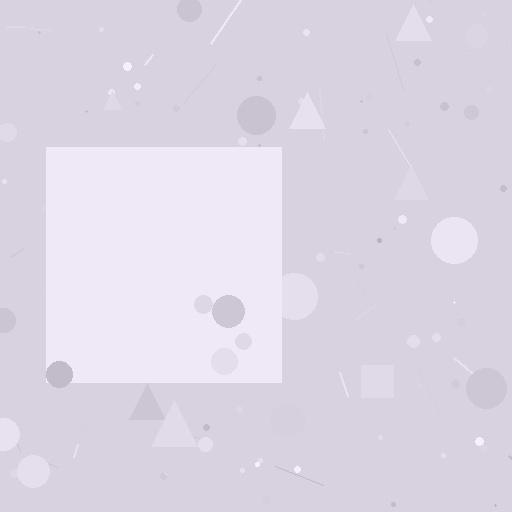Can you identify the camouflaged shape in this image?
The camouflaged shape is a square.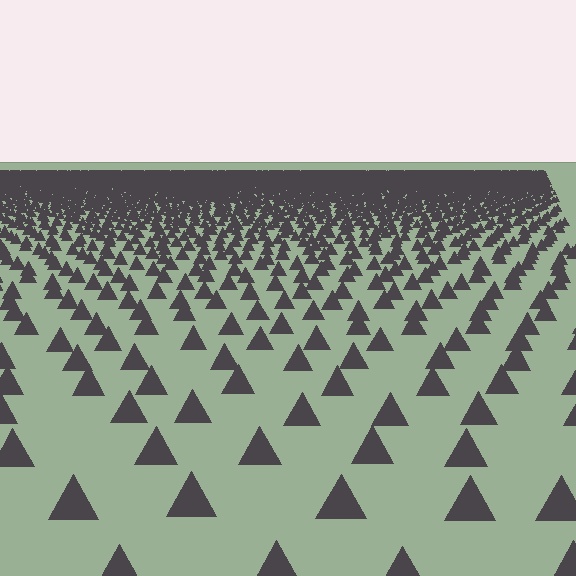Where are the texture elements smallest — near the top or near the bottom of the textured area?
Near the top.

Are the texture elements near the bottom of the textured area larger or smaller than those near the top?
Larger. Near the bottom, elements are closer to the viewer and appear at a bigger on-screen size.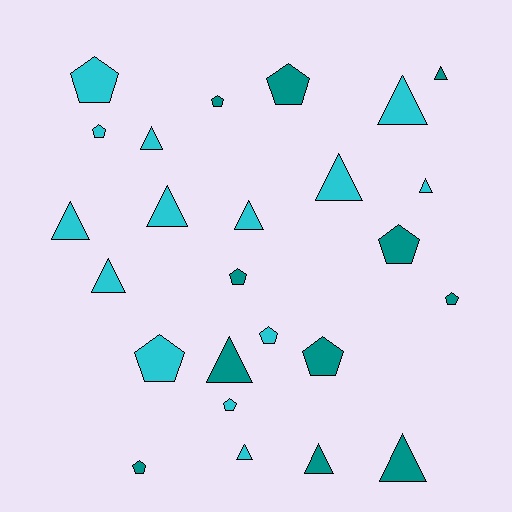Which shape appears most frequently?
Triangle, with 13 objects.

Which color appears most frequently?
Cyan, with 14 objects.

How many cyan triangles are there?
There are 9 cyan triangles.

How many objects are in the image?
There are 25 objects.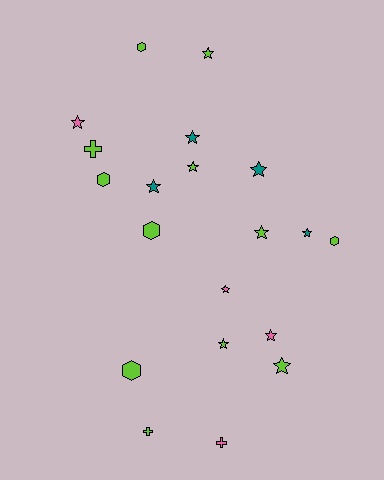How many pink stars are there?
There are 3 pink stars.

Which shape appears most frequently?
Star, with 12 objects.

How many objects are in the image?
There are 20 objects.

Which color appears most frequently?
Lime, with 12 objects.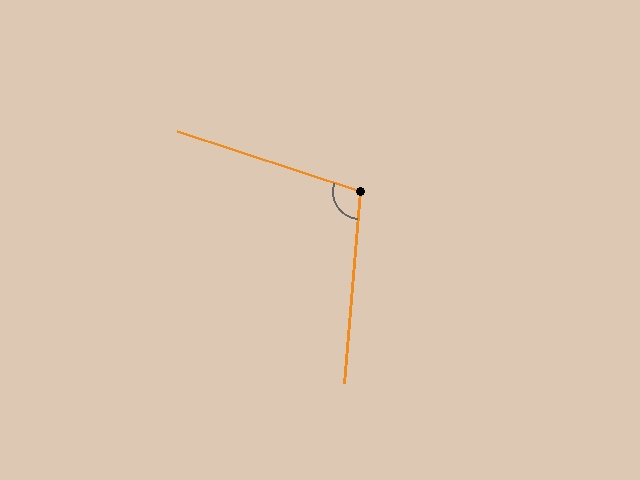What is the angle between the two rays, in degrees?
Approximately 104 degrees.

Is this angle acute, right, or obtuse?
It is obtuse.